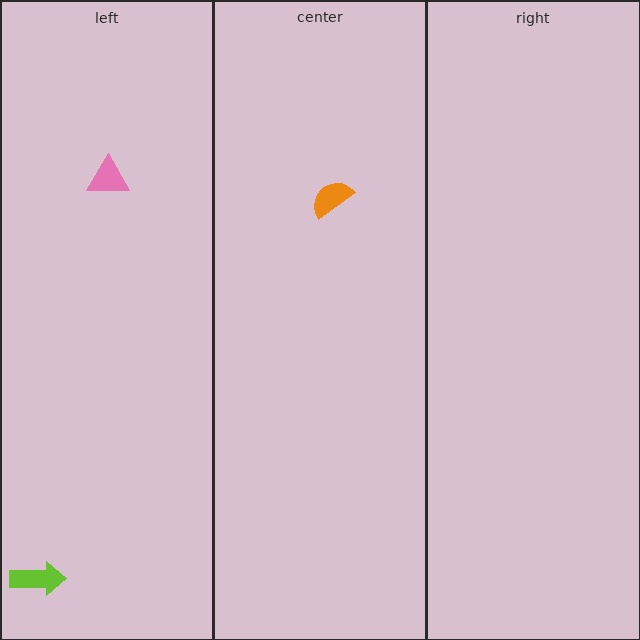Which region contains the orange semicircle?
The center region.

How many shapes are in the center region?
1.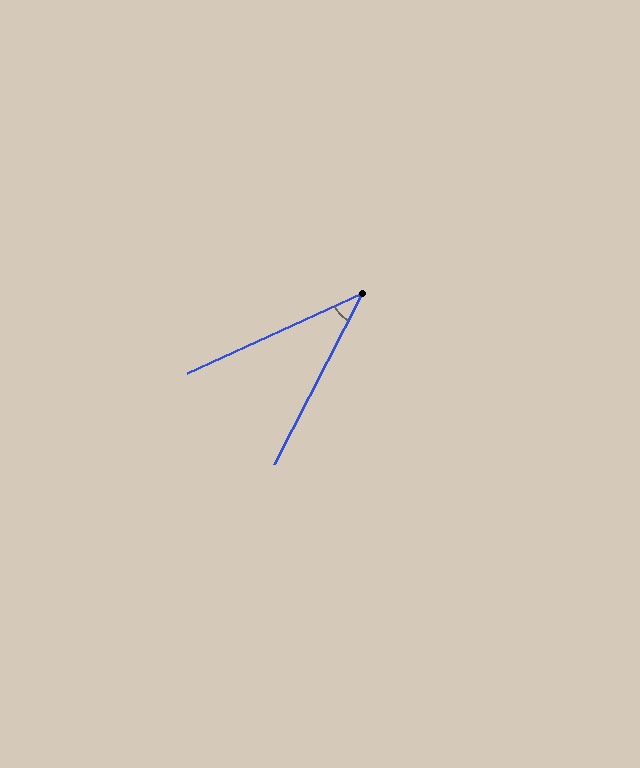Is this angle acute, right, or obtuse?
It is acute.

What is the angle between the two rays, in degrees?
Approximately 38 degrees.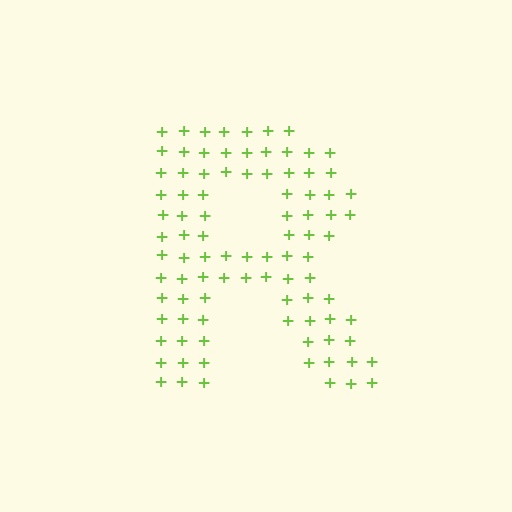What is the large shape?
The large shape is the letter R.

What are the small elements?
The small elements are plus signs.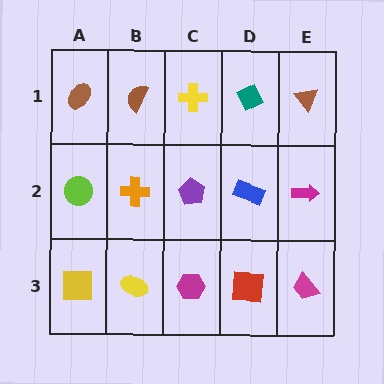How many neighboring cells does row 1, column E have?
2.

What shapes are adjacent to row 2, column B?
A brown semicircle (row 1, column B), a yellow ellipse (row 3, column B), a lime circle (row 2, column A), a purple pentagon (row 2, column C).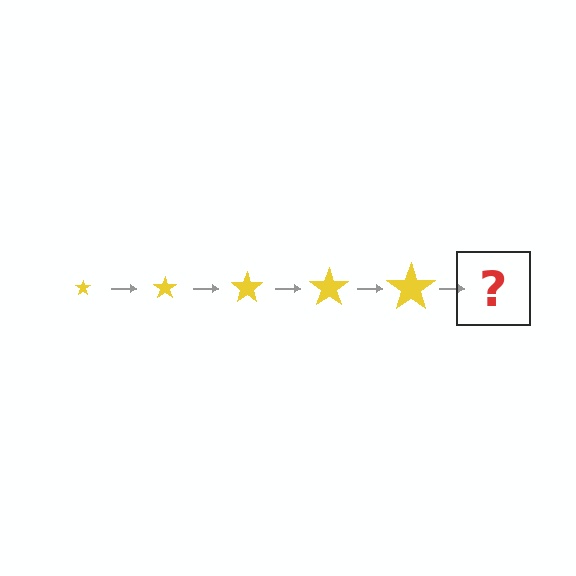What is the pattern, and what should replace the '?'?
The pattern is that the star gets progressively larger each step. The '?' should be a yellow star, larger than the previous one.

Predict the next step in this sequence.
The next step is a yellow star, larger than the previous one.